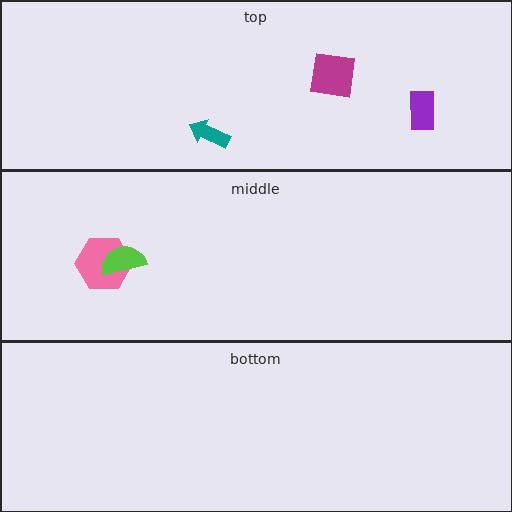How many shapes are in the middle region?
2.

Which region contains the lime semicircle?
The middle region.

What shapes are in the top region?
The teal arrow, the magenta square, the purple rectangle.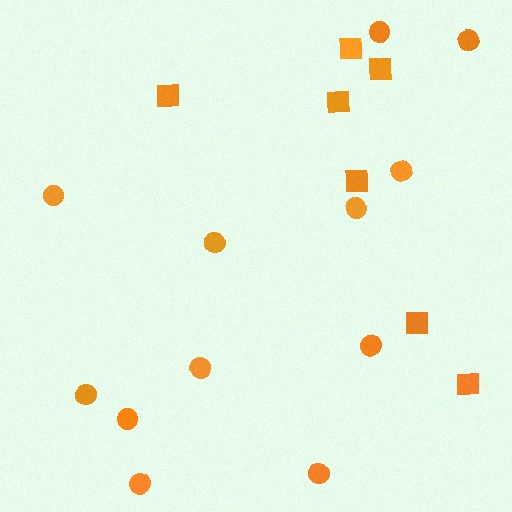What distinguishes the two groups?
There are 2 groups: one group of circles (12) and one group of squares (7).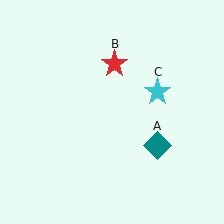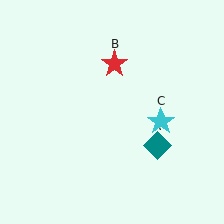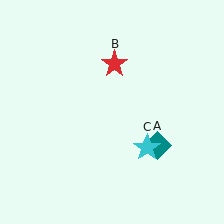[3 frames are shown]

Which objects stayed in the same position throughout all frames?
Teal diamond (object A) and red star (object B) remained stationary.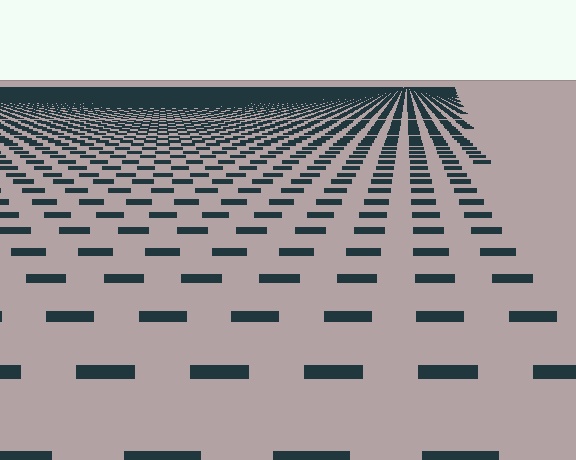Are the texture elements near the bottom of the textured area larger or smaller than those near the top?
Larger. Near the bottom, elements are closer to the viewer and appear at a bigger on-screen size.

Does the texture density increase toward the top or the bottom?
Density increases toward the top.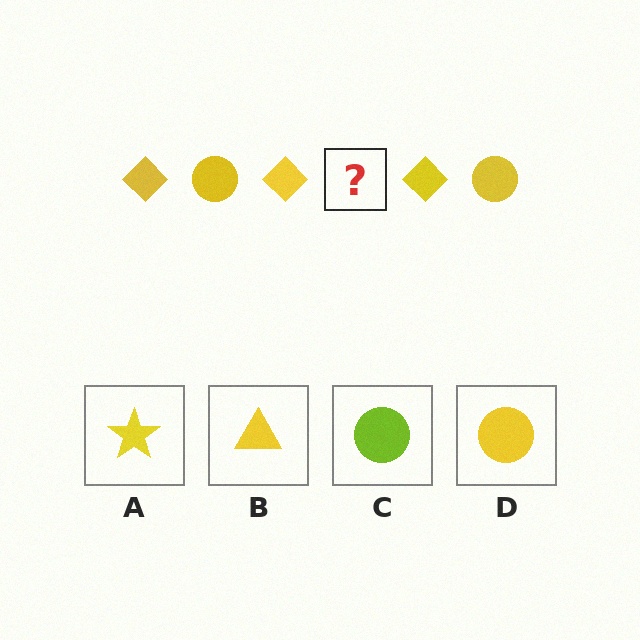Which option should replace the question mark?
Option D.